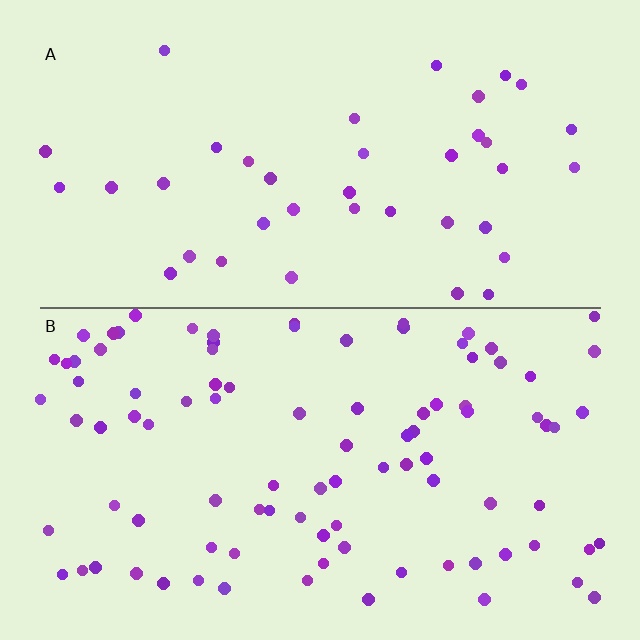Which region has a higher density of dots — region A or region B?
B (the bottom).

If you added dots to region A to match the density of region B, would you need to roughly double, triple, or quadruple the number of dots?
Approximately double.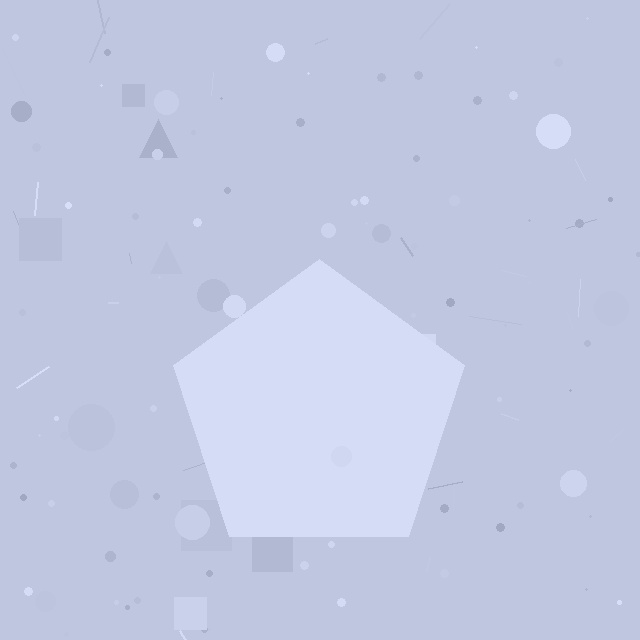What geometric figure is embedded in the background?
A pentagon is embedded in the background.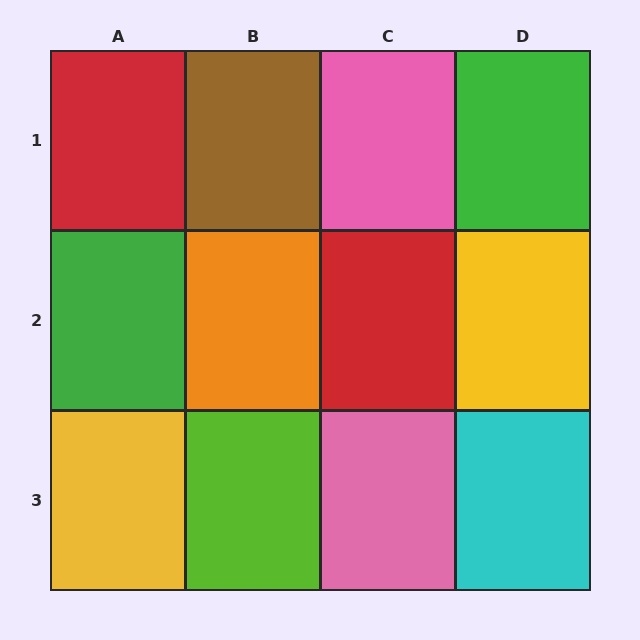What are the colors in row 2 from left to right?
Green, orange, red, yellow.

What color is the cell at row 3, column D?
Cyan.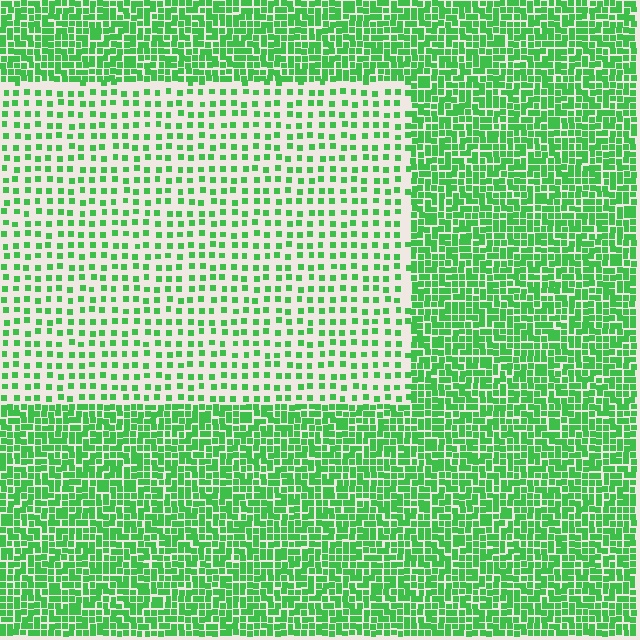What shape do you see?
I see a rectangle.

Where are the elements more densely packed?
The elements are more densely packed outside the rectangle boundary.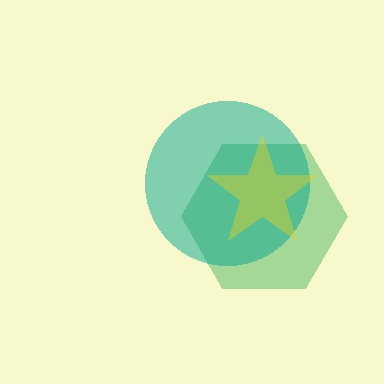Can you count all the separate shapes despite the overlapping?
Yes, there are 3 separate shapes.